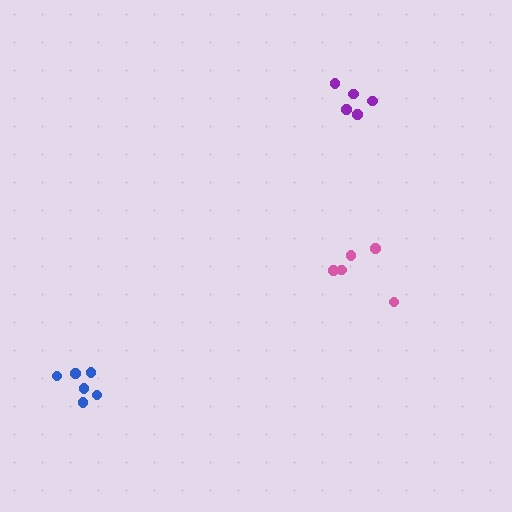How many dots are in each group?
Group 1: 6 dots, Group 2: 5 dots, Group 3: 5 dots (16 total).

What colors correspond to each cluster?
The clusters are colored: blue, purple, pink.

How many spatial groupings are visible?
There are 3 spatial groupings.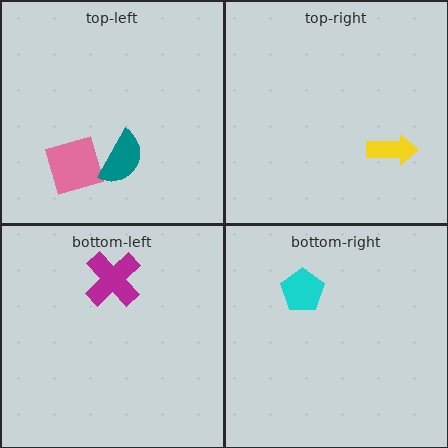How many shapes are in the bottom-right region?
1.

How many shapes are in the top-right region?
1.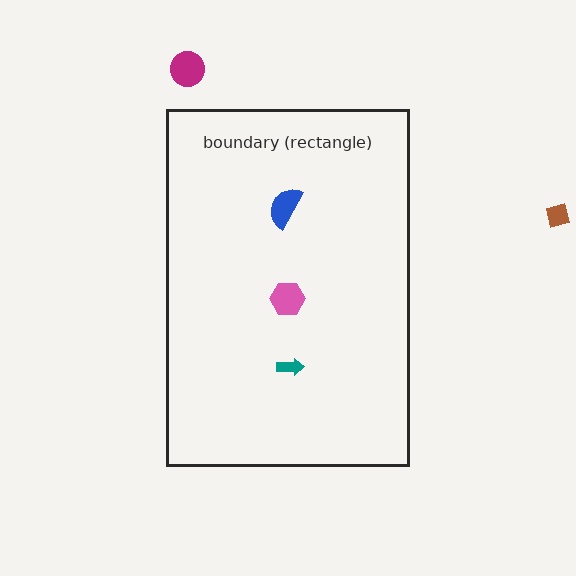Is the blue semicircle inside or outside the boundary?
Inside.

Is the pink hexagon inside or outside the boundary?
Inside.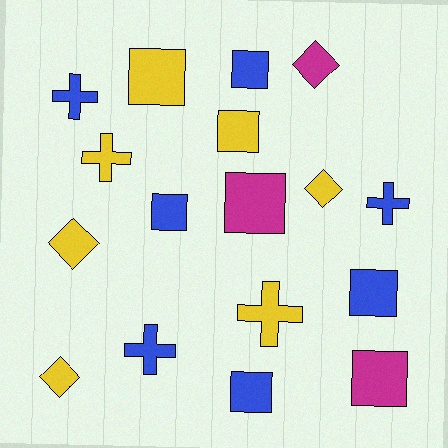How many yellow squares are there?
There are 2 yellow squares.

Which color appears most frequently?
Blue, with 7 objects.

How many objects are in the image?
There are 17 objects.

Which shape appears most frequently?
Square, with 8 objects.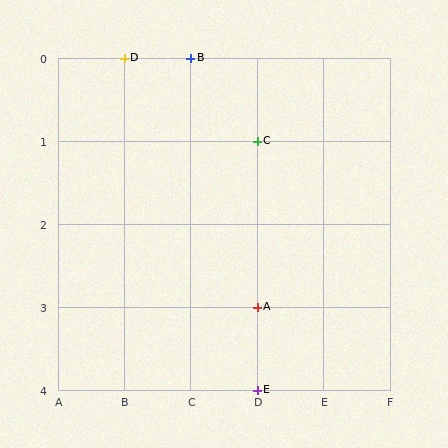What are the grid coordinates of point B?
Point B is at grid coordinates (C, 0).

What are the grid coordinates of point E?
Point E is at grid coordinates (D, 4).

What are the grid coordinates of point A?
Point A is at grid coordinates (D, 3).